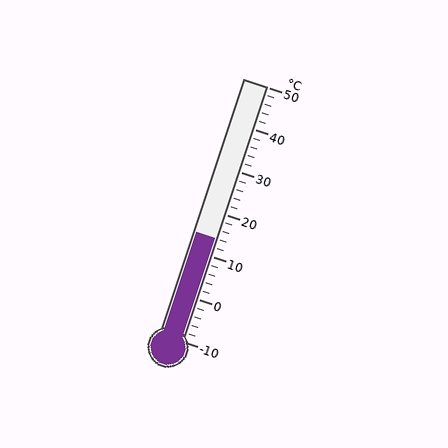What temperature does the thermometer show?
The thermometer shows approximately 14°C.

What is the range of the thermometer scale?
The thermometer scale ranges from -10°C to 50°C.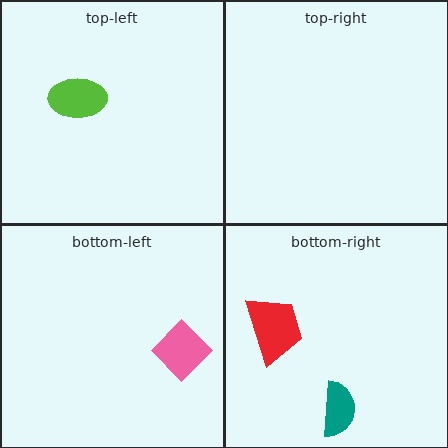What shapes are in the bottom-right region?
The red trapezoid, the teal semicircle.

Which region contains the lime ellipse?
The top-left region.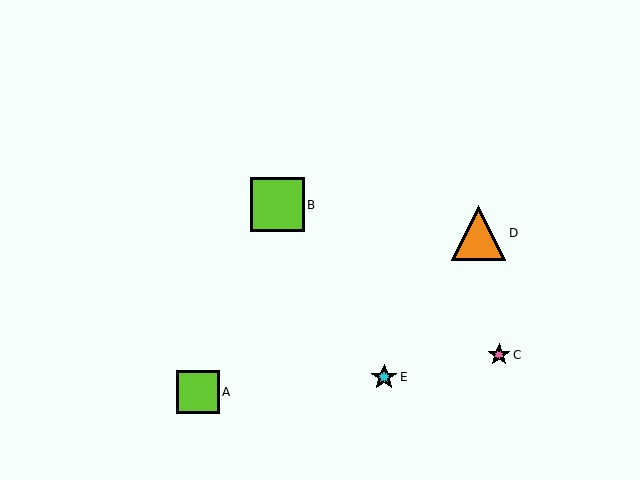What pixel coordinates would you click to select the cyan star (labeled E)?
Click at (384, 377) to select the cyan star E.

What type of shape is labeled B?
Shape B is a lime square.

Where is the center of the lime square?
The center of the lime square is at (277, 205).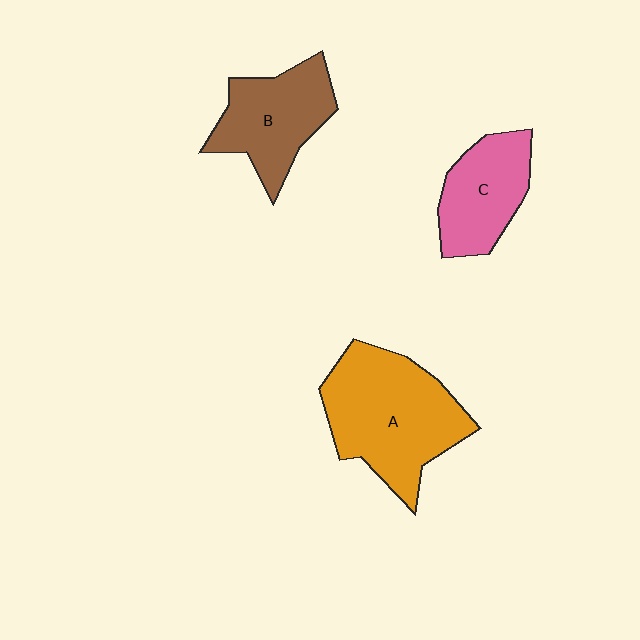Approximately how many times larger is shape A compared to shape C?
Approximately 1.7 times.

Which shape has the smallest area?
Shape C (pink).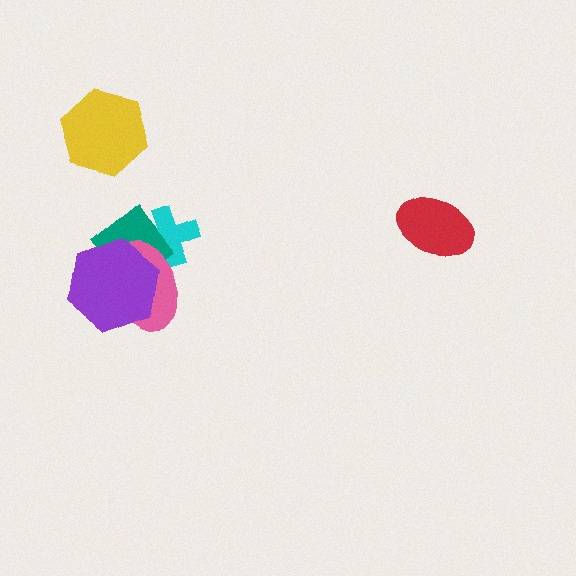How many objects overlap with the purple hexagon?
2 objects overlap with the purple hexagon.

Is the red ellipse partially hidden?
No, no other shape covers it.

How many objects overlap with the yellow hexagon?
0 objects overlap with the yellow hexagon.